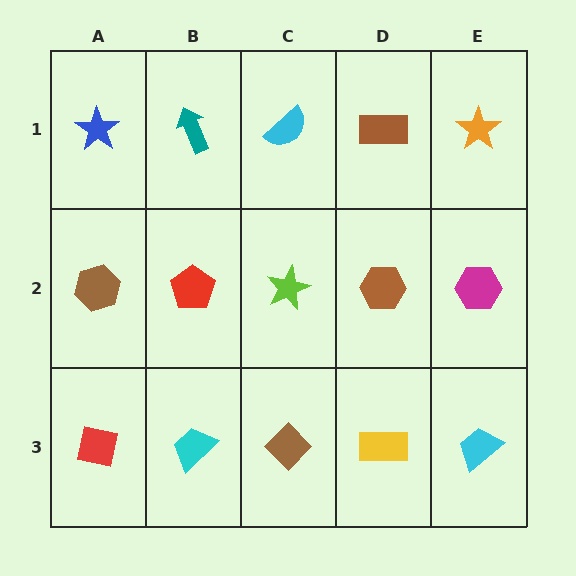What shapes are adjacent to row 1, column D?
A brown hexagon (row 2, column D), a cyan semicircle (row 1, column C), an orange star (row 1, column E).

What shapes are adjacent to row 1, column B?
A red pentagon (row 2, column B), a blue star (row 1, column A), a cyan semicircle (row 1, column C).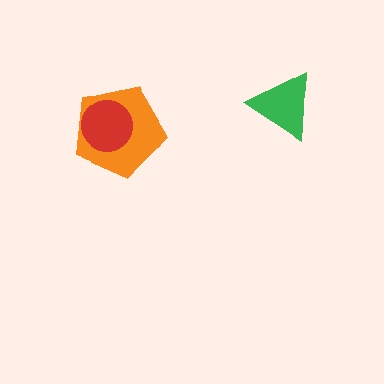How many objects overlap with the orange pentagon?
1 object overlaps with the orange pentagon.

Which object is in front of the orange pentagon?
The red circle is in front of the orange pentagon.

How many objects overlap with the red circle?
1 object overlaps with the red circle.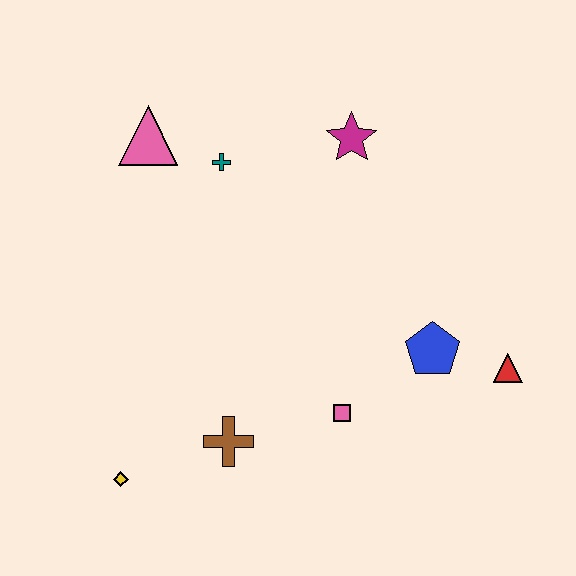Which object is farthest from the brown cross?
The magenta star is farthest from the brown cross.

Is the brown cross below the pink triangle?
Yes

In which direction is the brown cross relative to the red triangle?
The brown cross is to the left of the red triangle.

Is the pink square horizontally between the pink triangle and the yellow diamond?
No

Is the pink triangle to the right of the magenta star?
No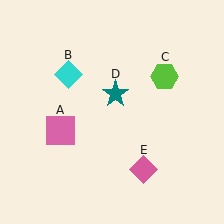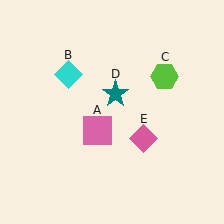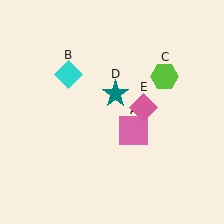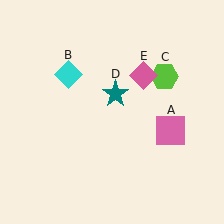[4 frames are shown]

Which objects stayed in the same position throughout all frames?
Cyan diamond (object B) and lime hexagon (object C) and teal star (object D) remained stationary.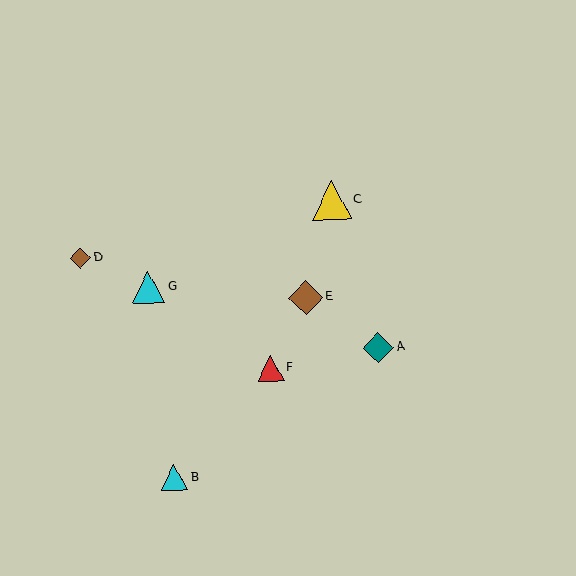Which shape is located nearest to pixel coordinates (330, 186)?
The yellow triangle (labeled C) at (331, 200) is nearest to that location.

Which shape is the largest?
The yellow triangle (labeled C) is the largest.